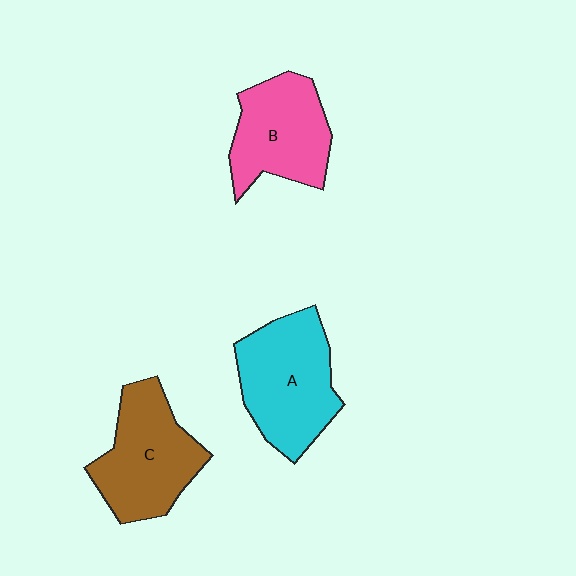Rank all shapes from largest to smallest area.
From largest to smallest: A (cyan), C (brown), B (pink).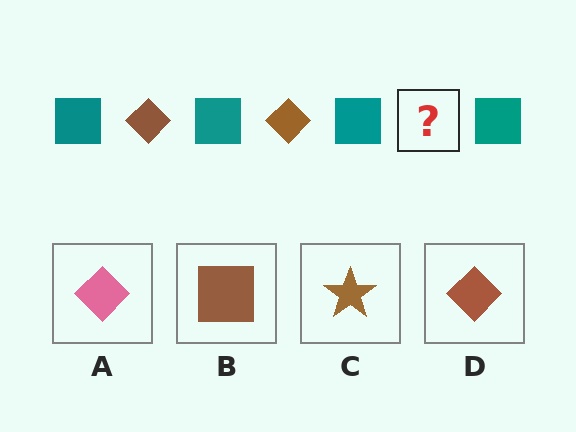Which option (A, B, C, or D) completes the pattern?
D.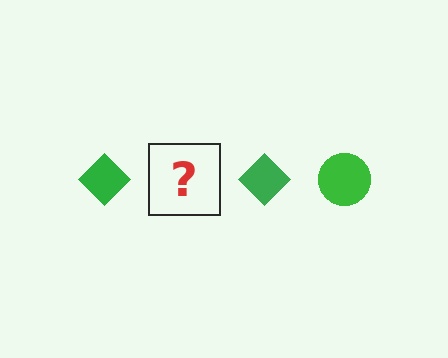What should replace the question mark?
The question mark should be replaced with a green circle.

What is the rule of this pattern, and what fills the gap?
The rule is that the pattern cycles through diamond, circle shapes in green. The gap should be filled with a green circle.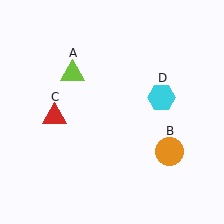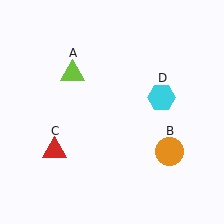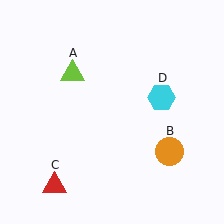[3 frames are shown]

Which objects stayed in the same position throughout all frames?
Lime triangle (object A) and orange circle (object B) and cyan hexagon (object D) remained stationary.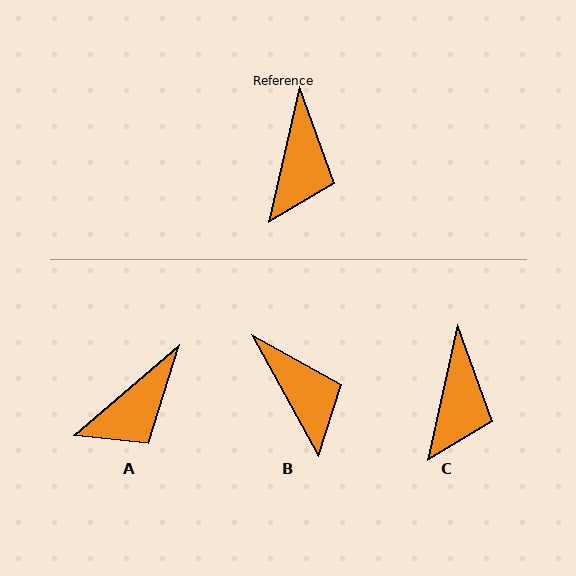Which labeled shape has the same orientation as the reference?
C.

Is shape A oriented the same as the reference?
No, it is off by about 37 degrees.